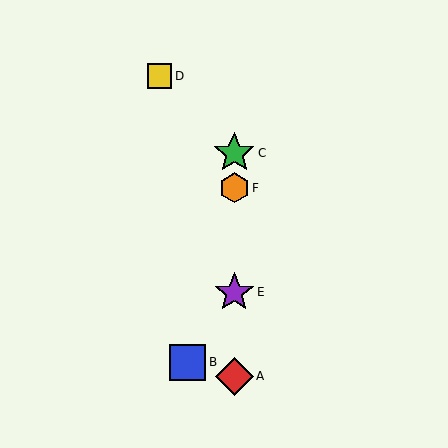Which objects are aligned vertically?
Objects A, C, E, F are aligned vertically.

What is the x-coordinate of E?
Object E is at x≈234.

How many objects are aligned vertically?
4 objects (A, C, E, F) are aligned vertically.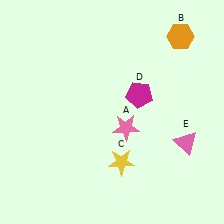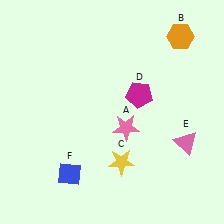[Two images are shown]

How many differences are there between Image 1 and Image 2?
There is 1 difference between the two images.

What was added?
A blue diamond (F) was added in Image 2.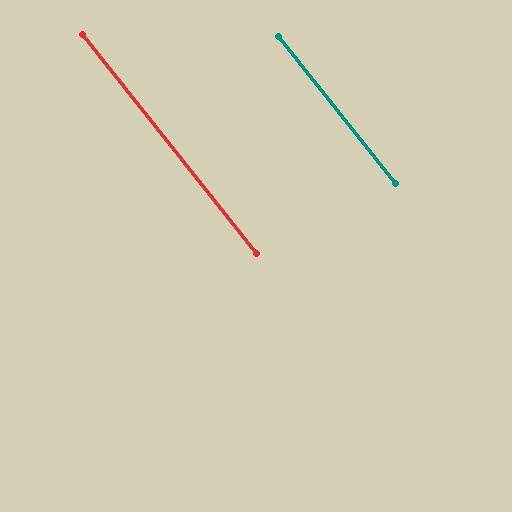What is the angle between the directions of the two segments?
Approximately 0 degrees.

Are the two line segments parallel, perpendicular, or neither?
Parallel — their directions differ by only 0.2°.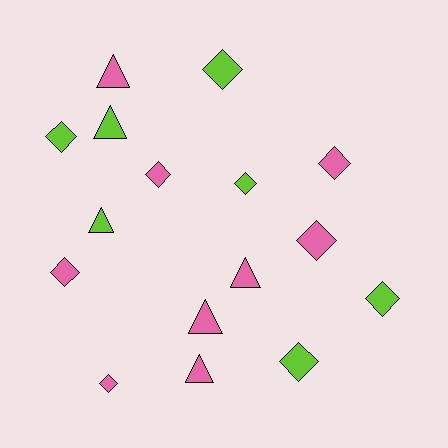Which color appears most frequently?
Pink, with 9 objects.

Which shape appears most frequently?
Diamond, with 10 objects.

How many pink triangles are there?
There are 4 pink triangles.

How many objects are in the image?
There are 16 objects.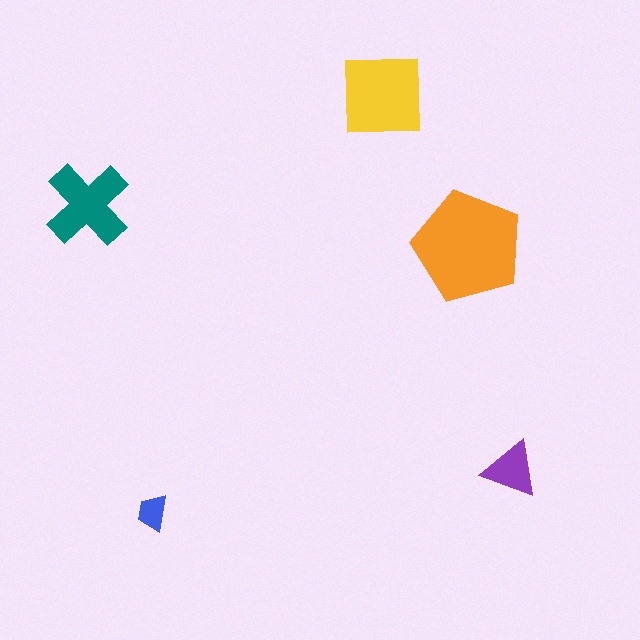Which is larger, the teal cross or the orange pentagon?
The orange pentagon.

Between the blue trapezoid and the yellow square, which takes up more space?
The yellow square.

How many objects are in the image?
There are 5 objects in the image.